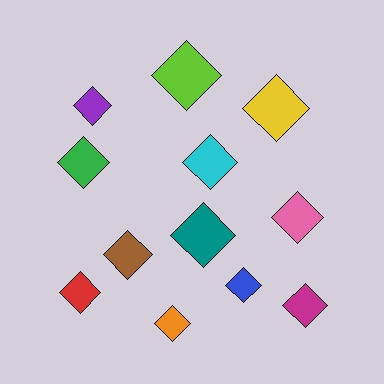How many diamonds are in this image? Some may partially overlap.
There are 12 diamonds.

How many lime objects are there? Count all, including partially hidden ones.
There is 1 lime object.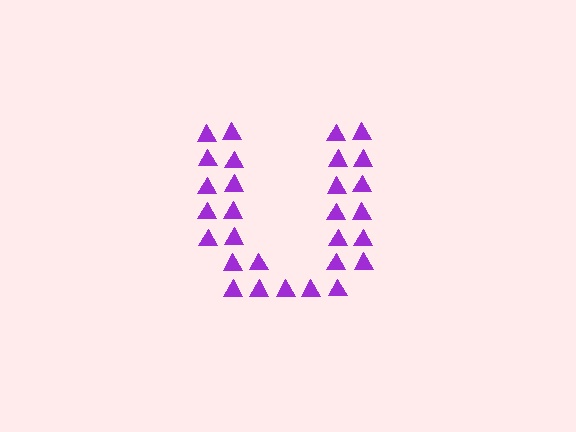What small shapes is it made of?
It is made of small triangles.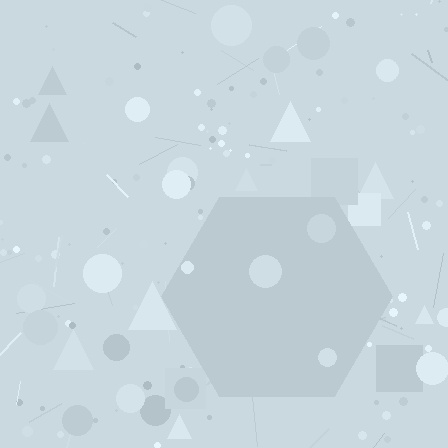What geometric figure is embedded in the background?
A hexagon is embedded in the background.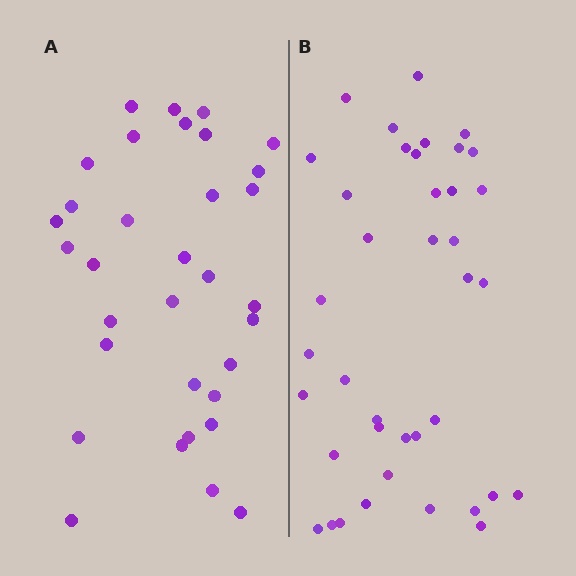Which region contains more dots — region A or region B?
Region B (the right region) has more dots.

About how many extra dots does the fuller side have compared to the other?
Region B has about 6 more dots than region A.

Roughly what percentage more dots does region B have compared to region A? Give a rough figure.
About 20% more.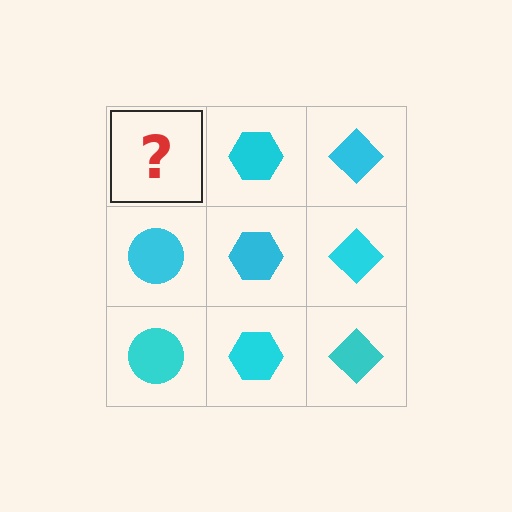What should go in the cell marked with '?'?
The missing cell should contain a cyan circle.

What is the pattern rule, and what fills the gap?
The rule is that each column has a consistent shape. The gap should be filled with a cyan circle.